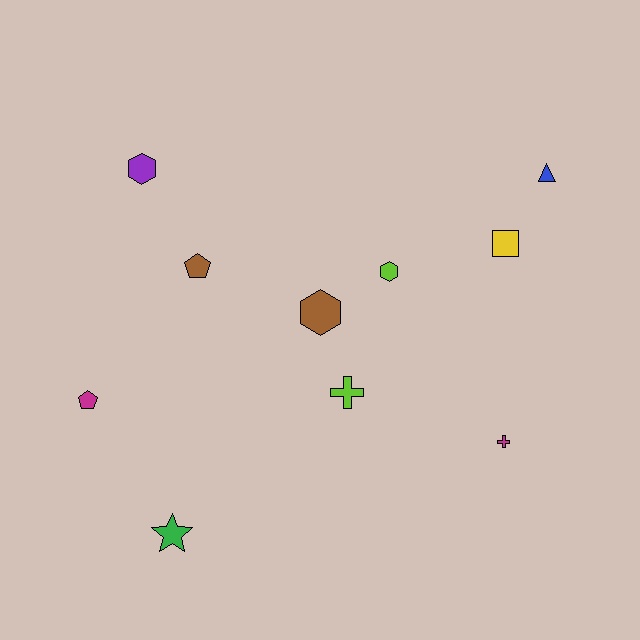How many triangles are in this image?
There is 1 triangle.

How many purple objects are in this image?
There is 1 purple object.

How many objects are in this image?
There are 10 objects.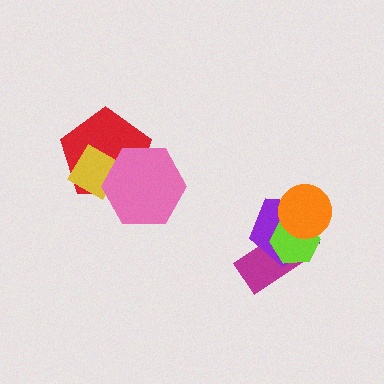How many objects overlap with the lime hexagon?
3 objects overlap with the lime hexagon.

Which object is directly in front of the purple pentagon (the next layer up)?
The lime hexagon is directly in front of the purple pentagon.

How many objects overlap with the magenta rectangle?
2 objects overlap with the magenta rectangle.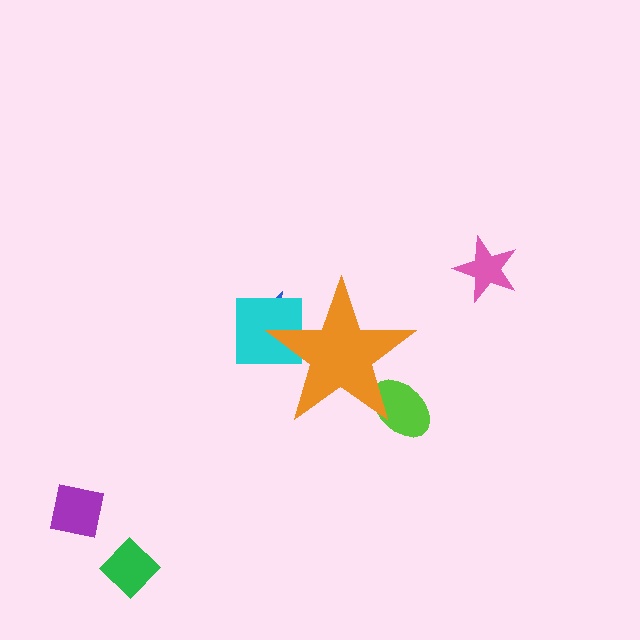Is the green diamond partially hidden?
No, the green diamond is fully visible.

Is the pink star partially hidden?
No, the pink star is fully visible.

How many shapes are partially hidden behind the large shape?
3 shapes are partially hidden.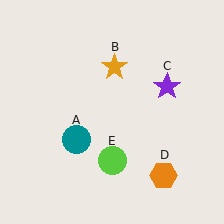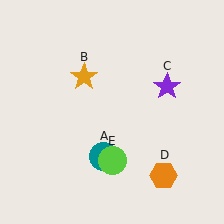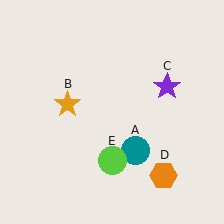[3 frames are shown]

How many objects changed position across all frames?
2 objects changed position: teal circle (object A), orange star (object B).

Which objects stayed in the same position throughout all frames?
Purple star (object C) and orange hexagon (object D) and lime circle (object E) remained stationary.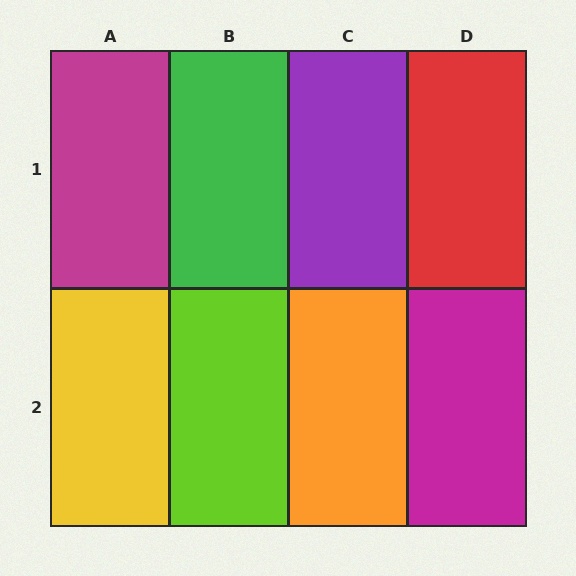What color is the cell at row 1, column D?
Red.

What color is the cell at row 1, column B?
Green.